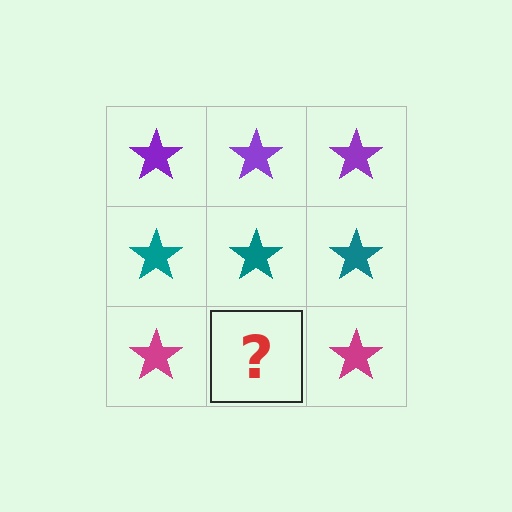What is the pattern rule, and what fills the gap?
The rule is that each row has a consistent color. The gap should be filled with a magenta star.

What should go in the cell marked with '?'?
The missing cell should contain a magenta star.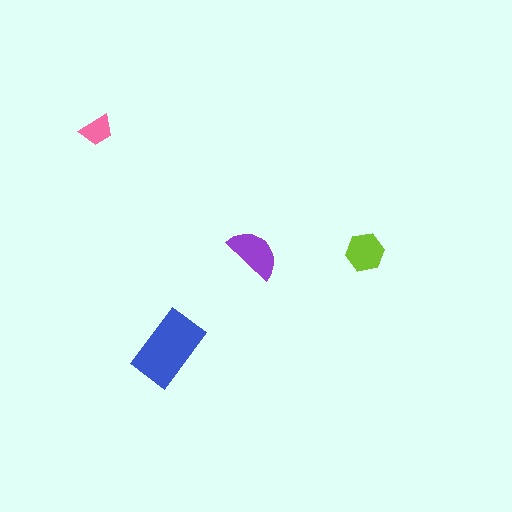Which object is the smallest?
The pink trapezoid.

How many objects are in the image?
There are 4 objects in the image.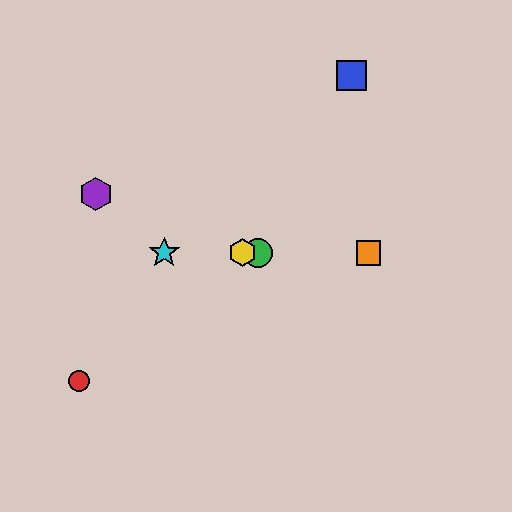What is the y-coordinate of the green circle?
The green circle is at y≈253.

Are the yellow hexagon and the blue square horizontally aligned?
No, the yellow hexagon is at y≈253 and the blue square is at y≈75.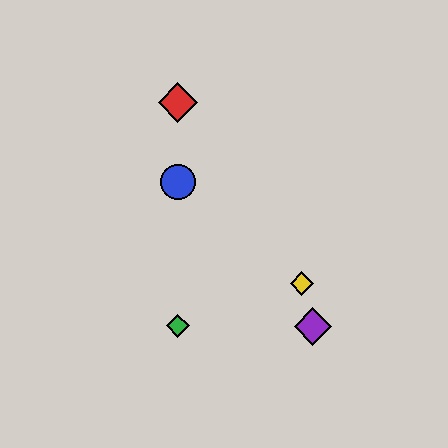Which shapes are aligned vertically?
The red diamond, the blue circle, the green diamond are aligned vertically.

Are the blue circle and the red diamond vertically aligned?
Yes, both are at x≈178.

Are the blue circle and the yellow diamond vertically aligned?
No, the blue circle is at x≈178 and the yellow diamond is at x≈302.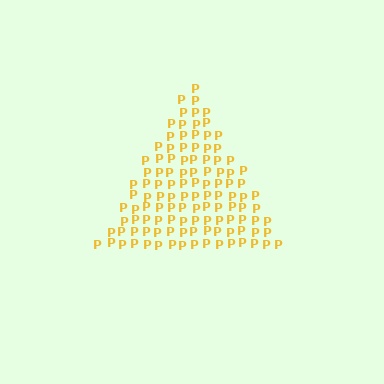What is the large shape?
The large shape is a triangle.